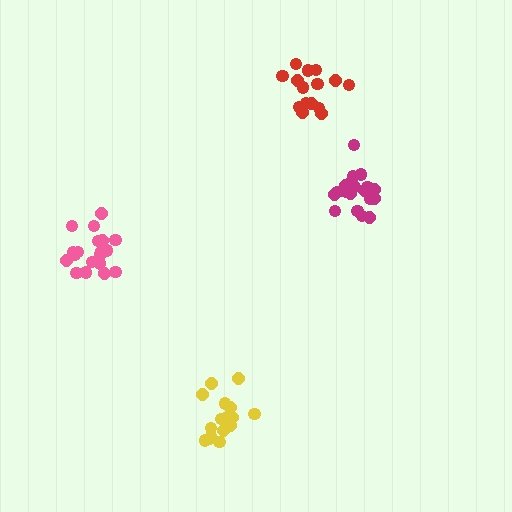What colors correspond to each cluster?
The clusters are colored: magenta, yellow, red, pink.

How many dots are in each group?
Group 1: 19 dots, Group 2: 16 dots, Group 3: 15 dots, Group 4: 19 dots (69 total).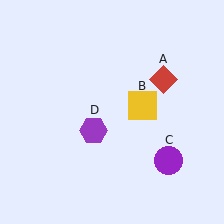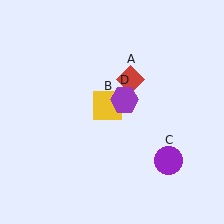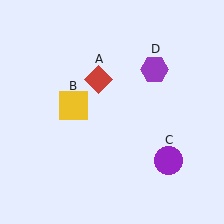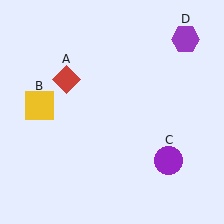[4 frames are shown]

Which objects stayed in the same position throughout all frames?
Purple circle (object C) remained stationary.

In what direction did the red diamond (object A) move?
The red diamond (object A) moved left.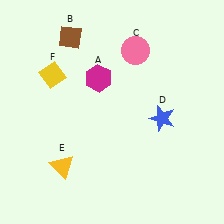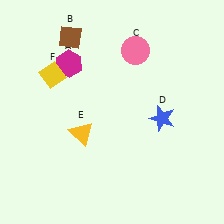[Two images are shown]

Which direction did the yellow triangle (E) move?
The yellow triangle (E) moved up.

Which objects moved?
The objects that moved are: the magenta hexagon (A), the yellow triangle (E).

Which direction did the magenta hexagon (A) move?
The magenta hexagon (A) moved left.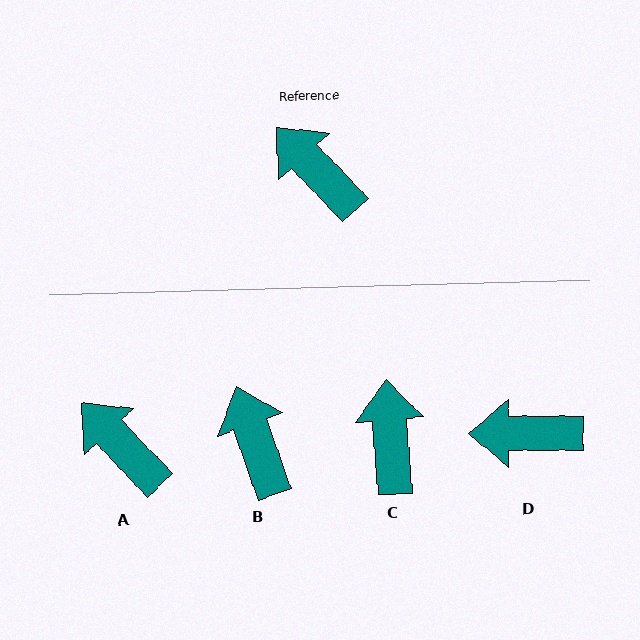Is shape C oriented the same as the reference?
No, it is off by about 39 degrees.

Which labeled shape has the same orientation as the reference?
A.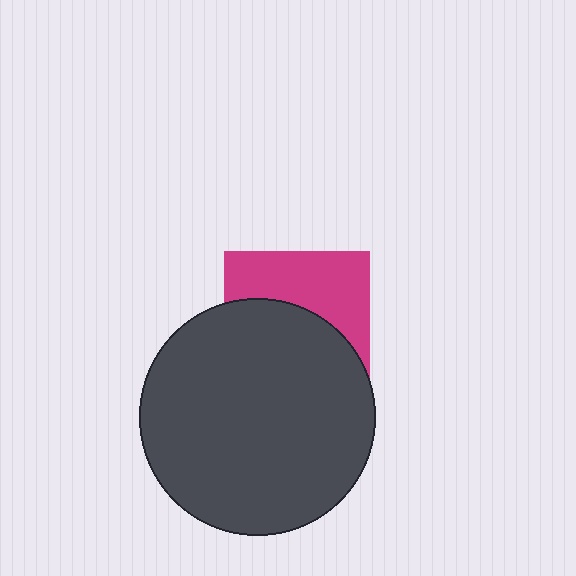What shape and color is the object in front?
The object in front is a dark gray circle.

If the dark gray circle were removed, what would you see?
You would see the complete magenta square.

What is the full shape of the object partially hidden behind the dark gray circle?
The partially hidden object is a magenta square.